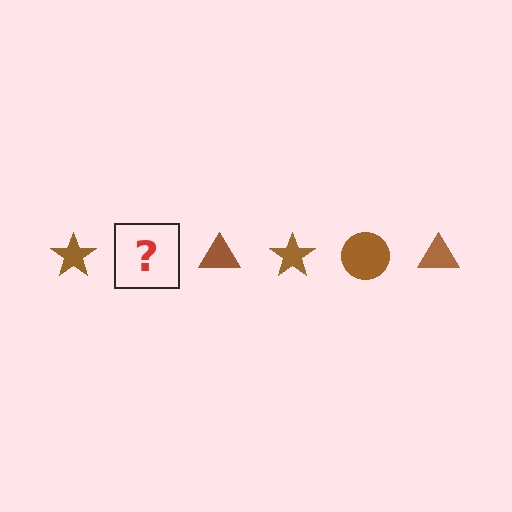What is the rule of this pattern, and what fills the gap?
The rule is that the pattern cycles through star, circle, triangle shapes in brown. The gap should be filled with a brown circle.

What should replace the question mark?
The question mark should be replaced with a brown circle.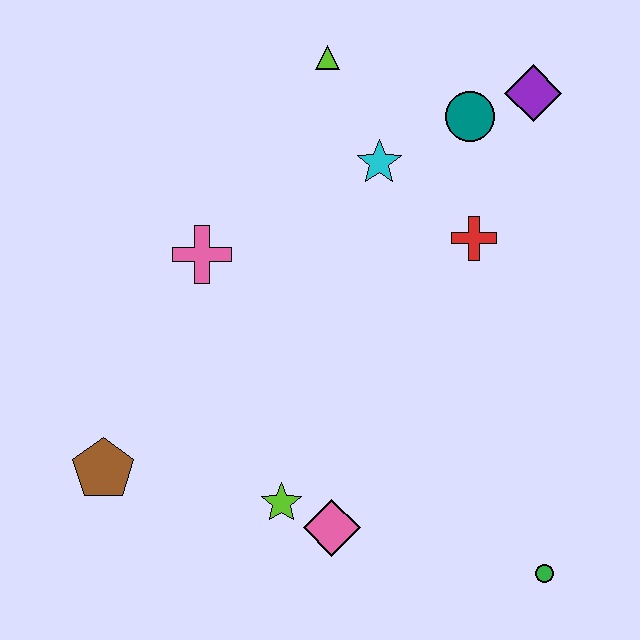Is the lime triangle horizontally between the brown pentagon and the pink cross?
No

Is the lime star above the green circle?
Yes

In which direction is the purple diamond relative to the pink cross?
The purple diamond is to the right of the pink cross.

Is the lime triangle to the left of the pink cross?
No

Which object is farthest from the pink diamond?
The purple diamond is farthest from the pink diamond.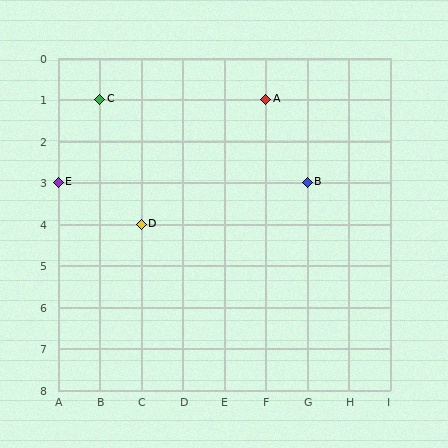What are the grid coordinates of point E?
Point E is at grid coordinates (A, 3).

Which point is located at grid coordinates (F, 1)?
Point A is at (F, 1).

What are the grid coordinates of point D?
Point D is at grid coordinates (C, 4).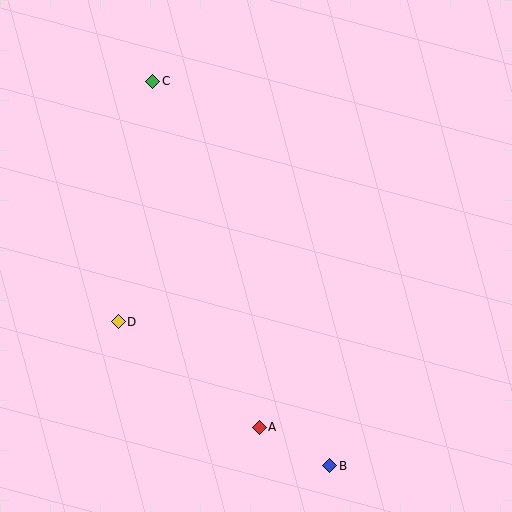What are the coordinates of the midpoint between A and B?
The midpoint between A and B is at (295, 447).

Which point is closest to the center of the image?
Point D at (118, 322) is closest to the center.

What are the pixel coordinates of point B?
Point B is at (330, 466).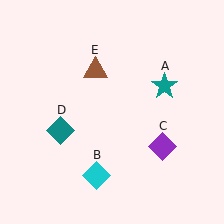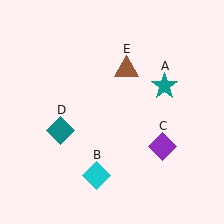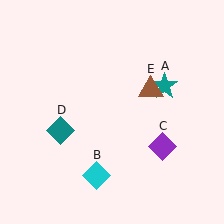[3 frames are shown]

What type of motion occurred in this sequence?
The brown triangle (object E) rotated clockwise around the center of the scene.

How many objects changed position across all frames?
1 object changed position: brown triangle (object E).